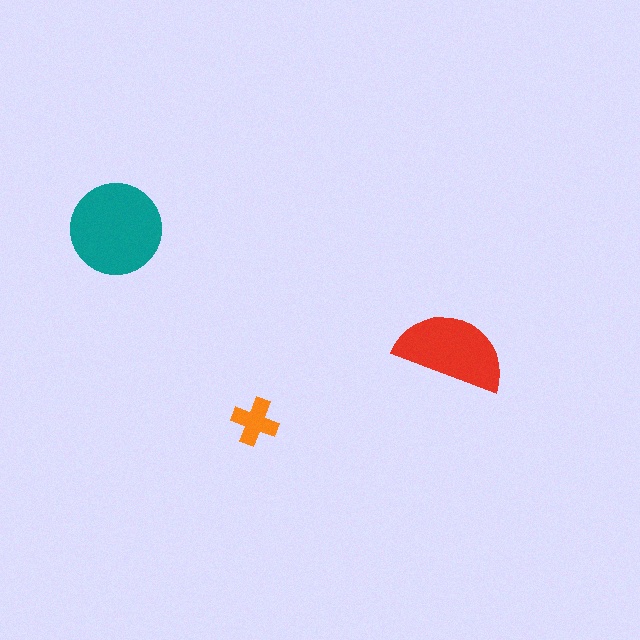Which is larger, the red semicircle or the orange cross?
The red semicircle.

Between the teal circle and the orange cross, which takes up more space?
The teal circle.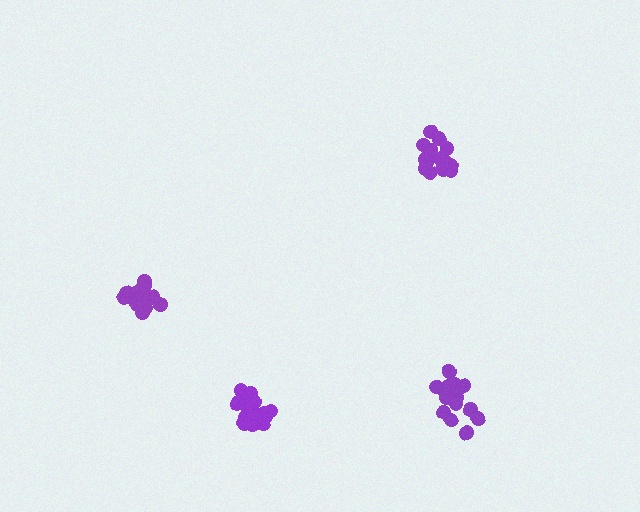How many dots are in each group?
Group 1: 18 dots, Group 2: 15 dots, Group 3: 19 dots, Group 4: 20 dots (72 total).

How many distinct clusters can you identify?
There are 4 distinct clusters.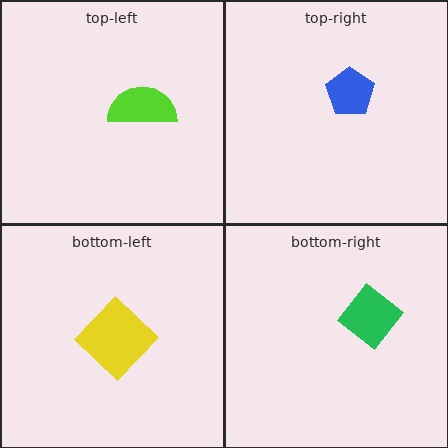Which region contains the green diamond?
The bottom-right region.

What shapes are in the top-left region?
The lime semicircle.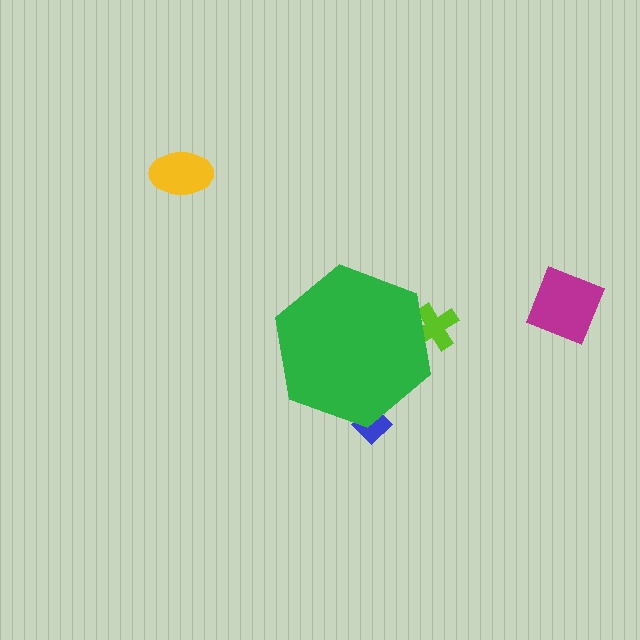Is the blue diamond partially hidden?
Yes, the blue diamond is partially hidden behind the green hexagon.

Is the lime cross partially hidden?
Yes, the lime cross is partially hidden behind the green hexagon.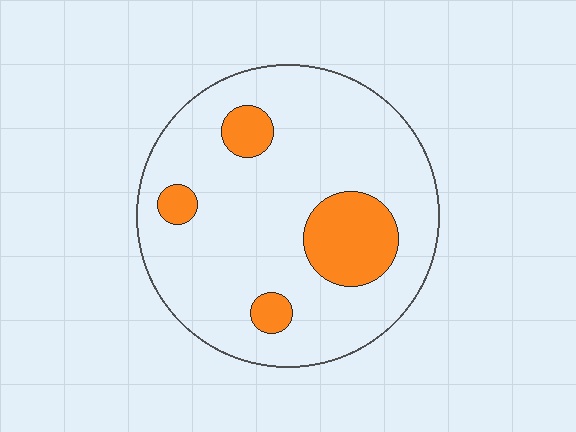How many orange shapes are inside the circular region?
4.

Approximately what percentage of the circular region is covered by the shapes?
Approximately 15%.